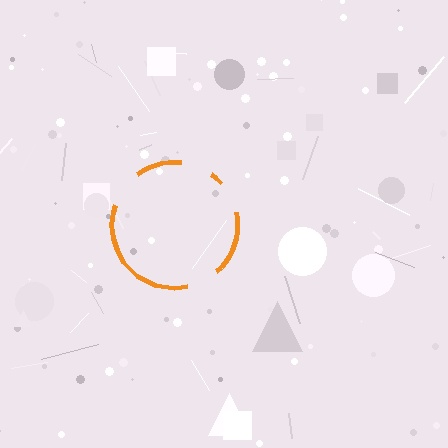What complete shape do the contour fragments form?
The contour fragments form a circle.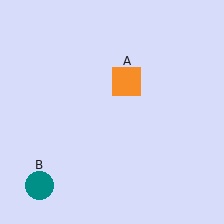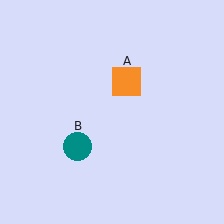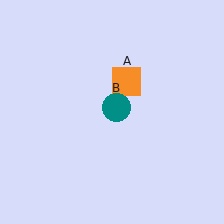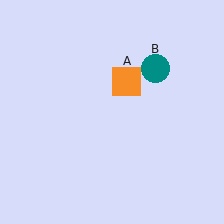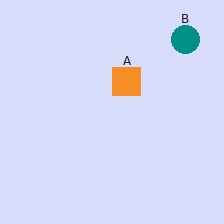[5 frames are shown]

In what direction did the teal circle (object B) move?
The teal circle (object B) moved up and to the right.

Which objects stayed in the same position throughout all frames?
Orange square (object A) remained stationary.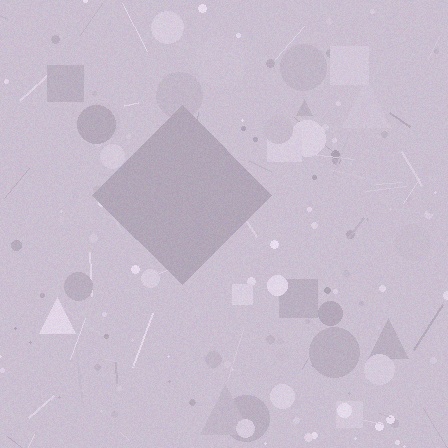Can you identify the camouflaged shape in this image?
The camouflaged shape is a diamond.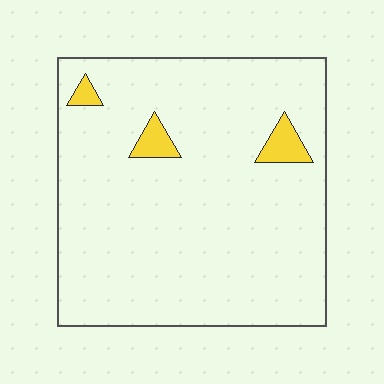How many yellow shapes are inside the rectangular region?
3.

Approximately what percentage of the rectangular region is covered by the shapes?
Approximately 5%.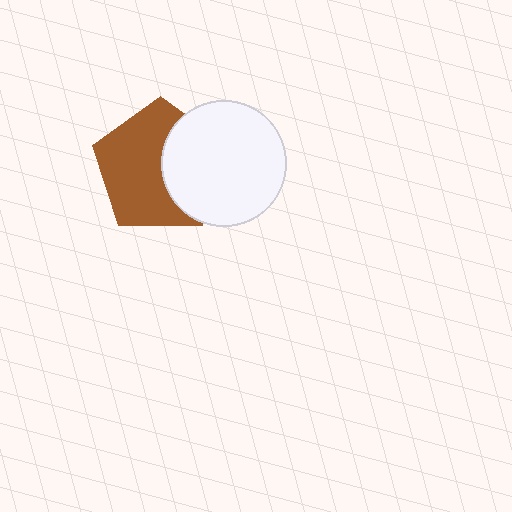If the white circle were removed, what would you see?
You would see the complete brown pentagon.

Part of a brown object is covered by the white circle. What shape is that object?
It is a pentagon.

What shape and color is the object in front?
The object in front is a white circle.